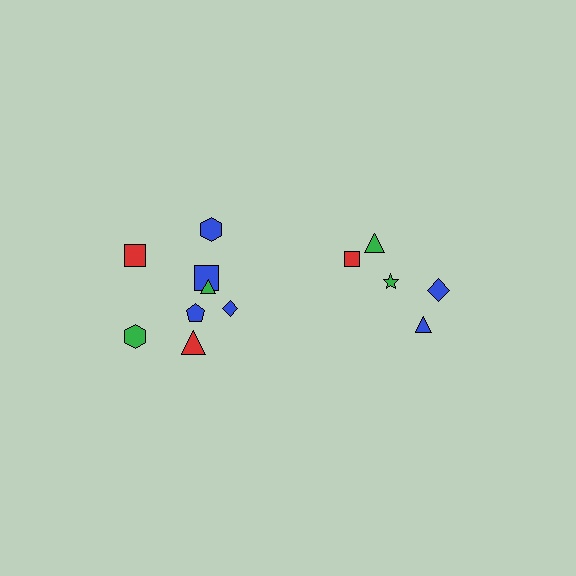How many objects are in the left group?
There are 8 objects.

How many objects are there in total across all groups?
There are 13 objects.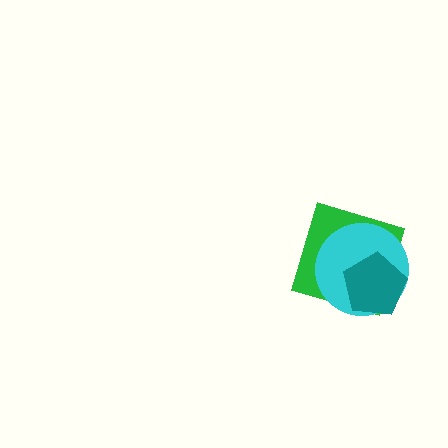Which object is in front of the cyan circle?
The teal pentagon is in front of the cyan circle.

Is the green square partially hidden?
Yes, it is partially covered by another shape.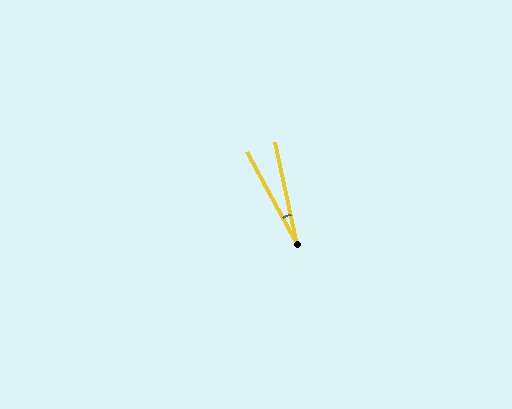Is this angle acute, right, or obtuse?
It is acute.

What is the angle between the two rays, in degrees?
Approximately 16 degrees.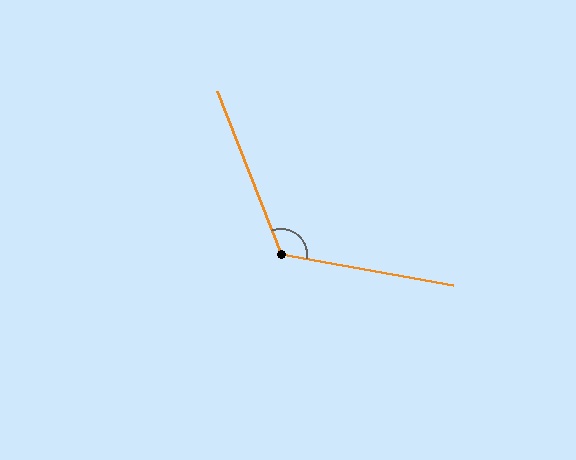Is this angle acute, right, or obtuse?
It is obtuse.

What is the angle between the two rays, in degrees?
Approximately 122 degrees.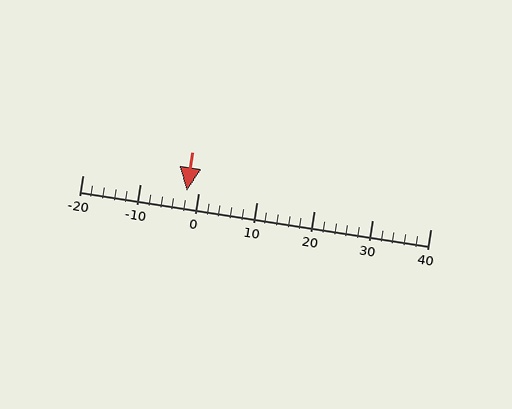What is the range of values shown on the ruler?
The ruler shows values from -20 to 40.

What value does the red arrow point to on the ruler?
The red arrow points to approximately -2.